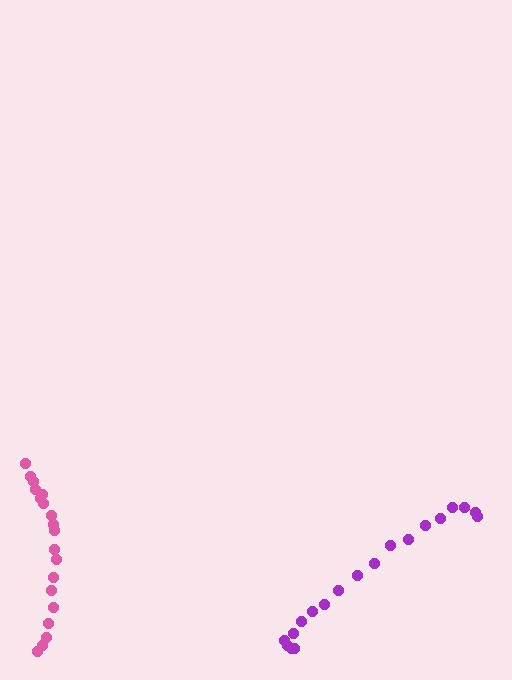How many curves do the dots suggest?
There are 2 distinct paths.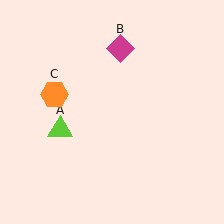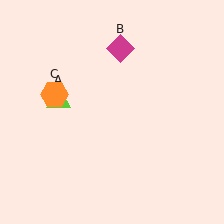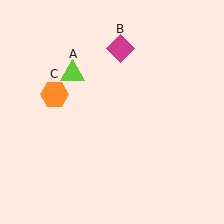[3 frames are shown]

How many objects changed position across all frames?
1 object changed position: lime triangle (object A).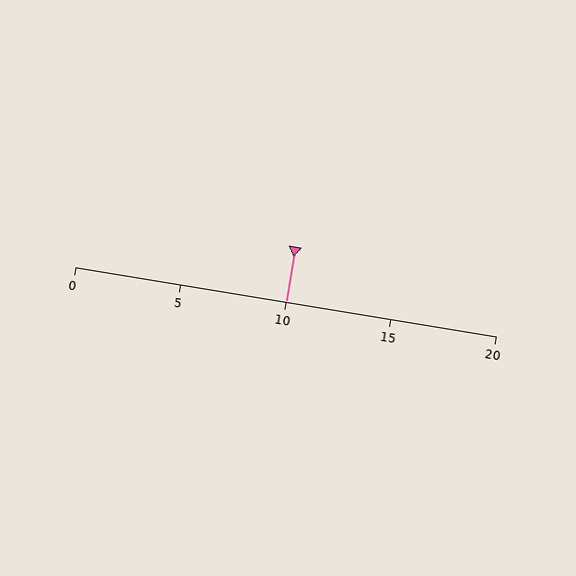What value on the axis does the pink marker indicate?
The marker indicates approximately 10.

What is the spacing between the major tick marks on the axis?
The major ticks are spaced 5 apart.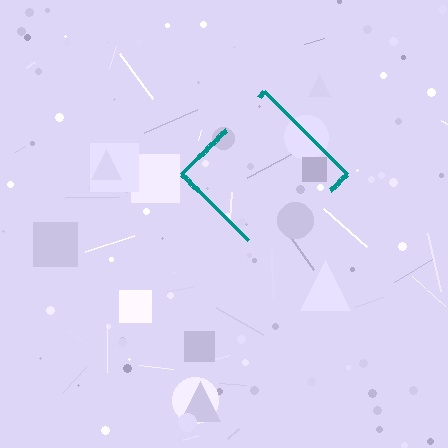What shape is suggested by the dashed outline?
The dashed outline suggests a diamond.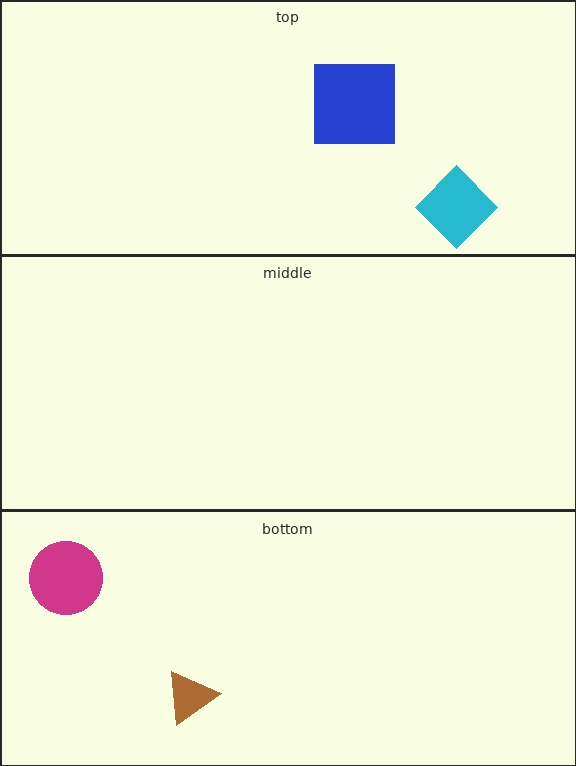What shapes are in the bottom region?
The brown triangle, the magenta circle.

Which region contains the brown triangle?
The bottom region.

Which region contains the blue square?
The top region.